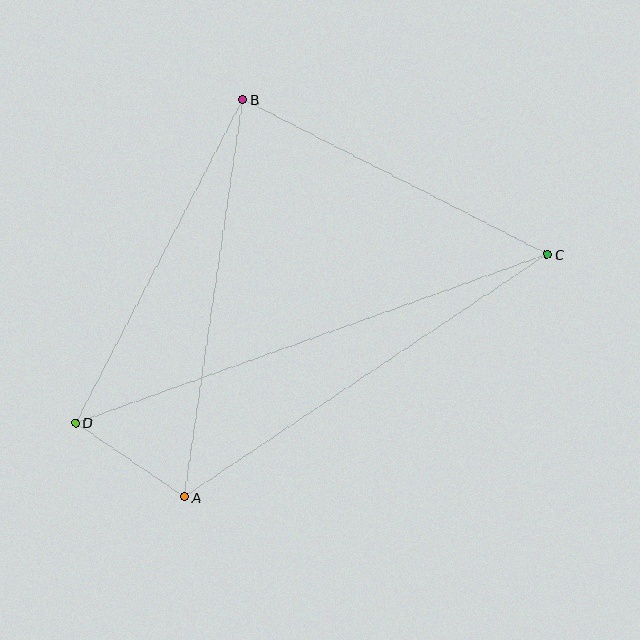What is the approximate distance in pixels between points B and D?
The distance between B and D is approximately 364 pixels.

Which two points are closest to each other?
Points A and D are closest to each other.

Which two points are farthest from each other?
Points C and D are farthest from each other.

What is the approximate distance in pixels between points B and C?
The distance between B and C is approximately 342 pixels.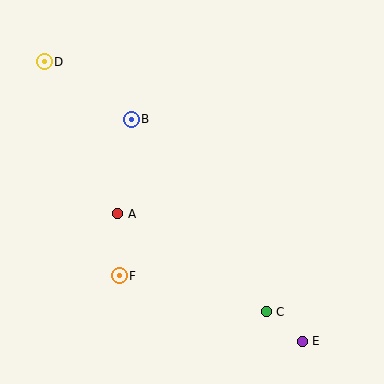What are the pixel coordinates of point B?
Point B is at (131, 119).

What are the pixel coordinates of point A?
Point A is at (118, 214).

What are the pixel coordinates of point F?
Point F is at (119, 276).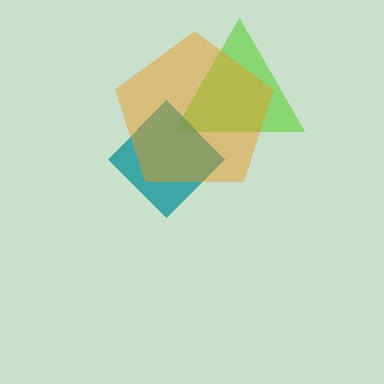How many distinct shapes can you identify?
There are 3 distinct shapes: a lime triangle, a teal diamond, an orange pentagon.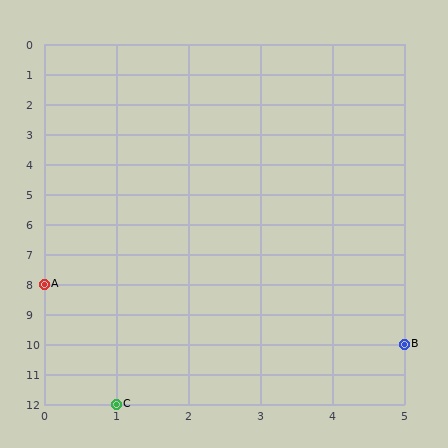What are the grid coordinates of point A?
Point A is at grid coordinates (0, 8).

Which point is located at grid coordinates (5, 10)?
Point B is at (5, 10).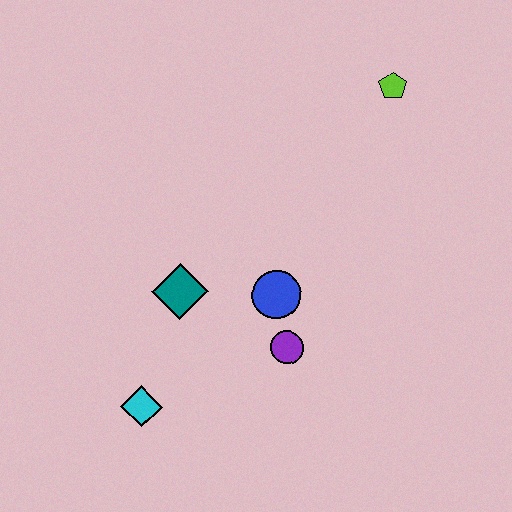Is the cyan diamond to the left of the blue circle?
Yes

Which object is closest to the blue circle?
The purple circle is closest to the blue circle.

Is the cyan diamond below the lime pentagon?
Yes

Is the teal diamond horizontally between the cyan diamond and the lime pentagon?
Yes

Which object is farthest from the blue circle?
The lime pentagon is farthest from the blue circle.